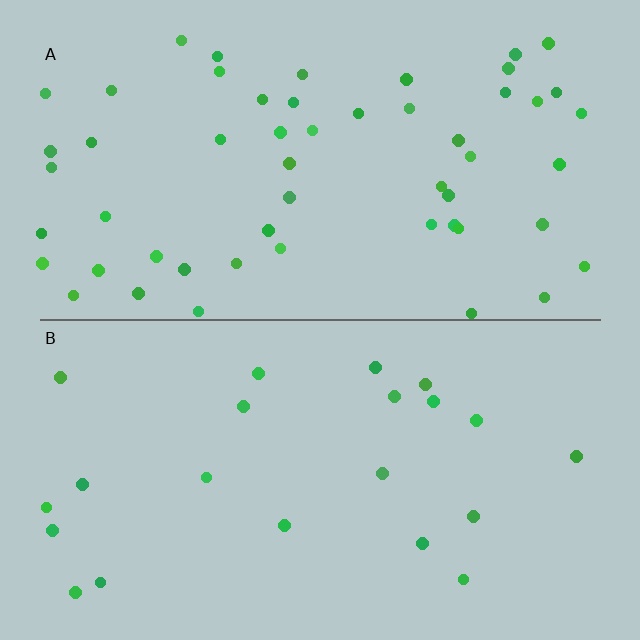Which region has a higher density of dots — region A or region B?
A (the top).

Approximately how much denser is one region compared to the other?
Approximately 2.5× — region A over region B.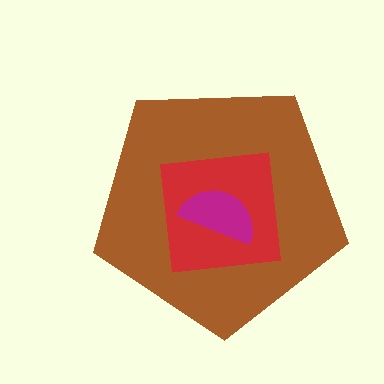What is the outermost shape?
The brown pentagon.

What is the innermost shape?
The magenta semicircle.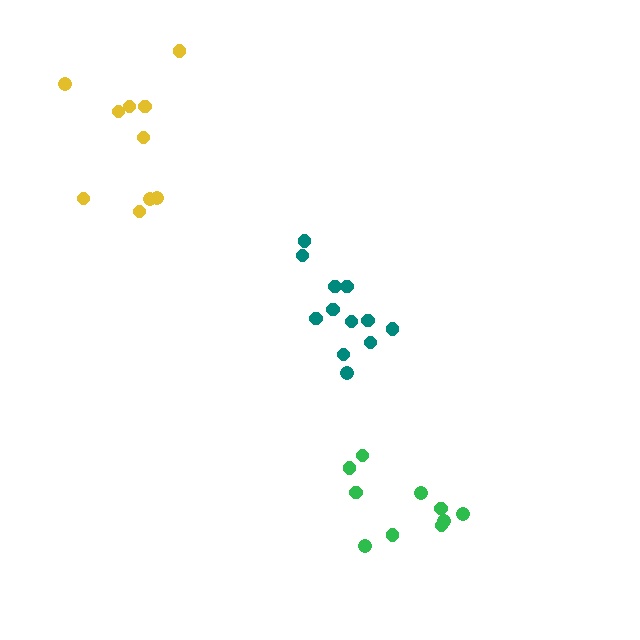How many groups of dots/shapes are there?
There are 3 groups.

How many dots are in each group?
Group 1: 12 dots, Group 2: 10 dots, Group 3: 10 dots (32 total).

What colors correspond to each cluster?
The clusters are colored: teal, yellow, green.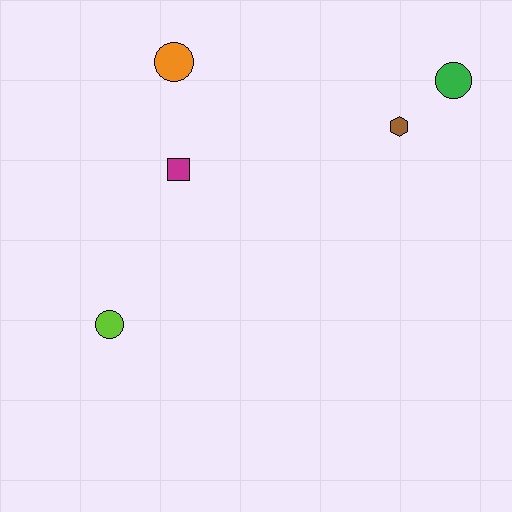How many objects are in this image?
There are 5 objects.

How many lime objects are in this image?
There is 1 lime object.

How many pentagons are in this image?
There are no pentagons.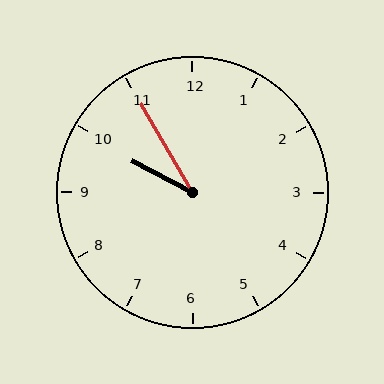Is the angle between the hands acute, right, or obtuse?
It is acute.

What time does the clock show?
9:55.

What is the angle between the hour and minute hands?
Approximately 32 degrees.